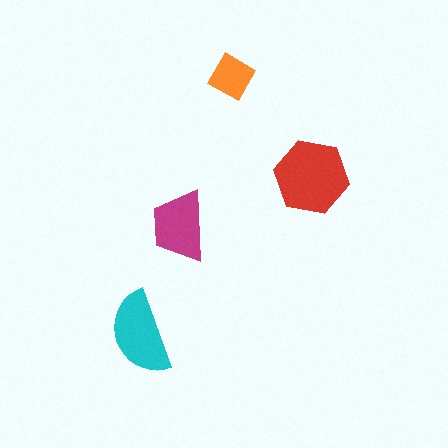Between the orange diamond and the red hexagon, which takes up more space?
The red hexagon.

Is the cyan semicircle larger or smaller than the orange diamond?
Larger.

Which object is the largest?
The red hexagon.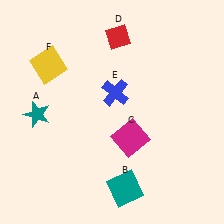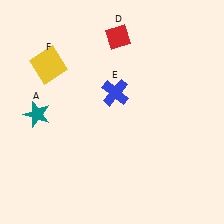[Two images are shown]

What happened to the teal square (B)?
The teal square (B) was removed in Image 2. It was in the bottom-right area of Image 1.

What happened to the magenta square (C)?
The magenta square (C) was removed in Image 2. It was in the bottom-right area of Image 1.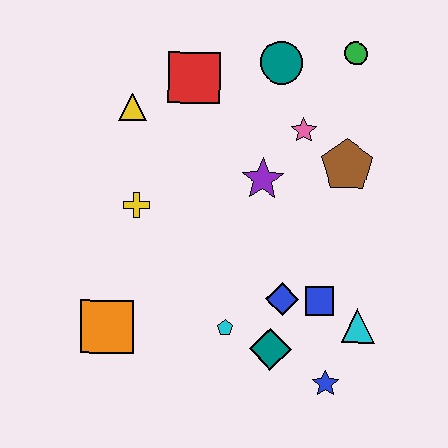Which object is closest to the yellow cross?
The yellow triangle is closest to the yellow cross.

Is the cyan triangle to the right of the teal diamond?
Yes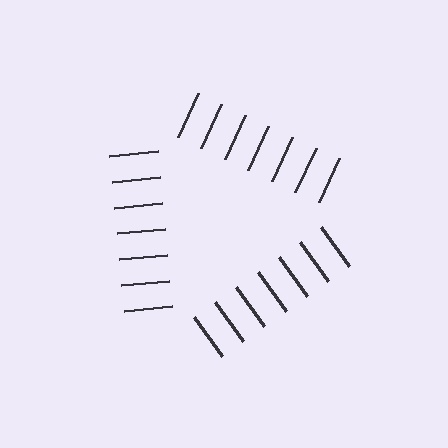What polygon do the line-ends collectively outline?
An illusory triangle — the line segments terminate on its edges but no continuous stroke is drawn.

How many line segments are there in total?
21 — 7 along each of the 3 edges.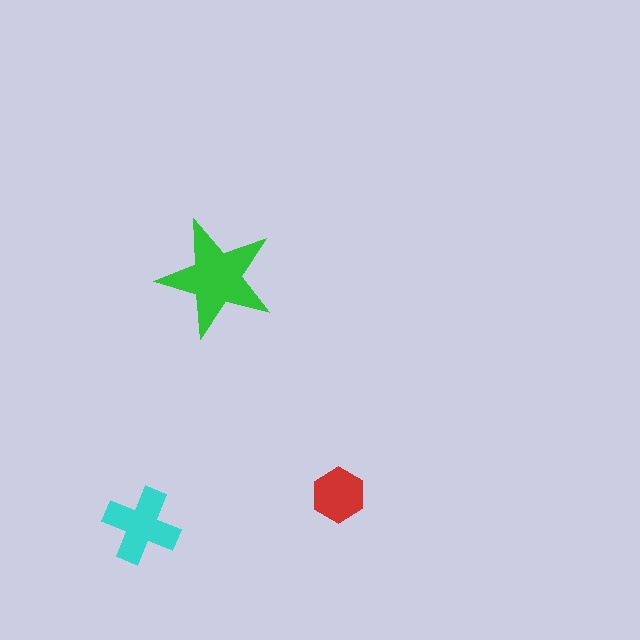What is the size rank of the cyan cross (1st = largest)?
2nd.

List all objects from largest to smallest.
The green star, the cyan cross, the red hexagon.